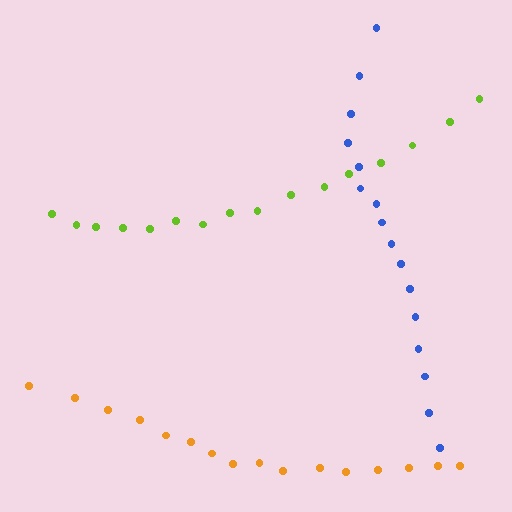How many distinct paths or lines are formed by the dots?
There are 3 distinct paths.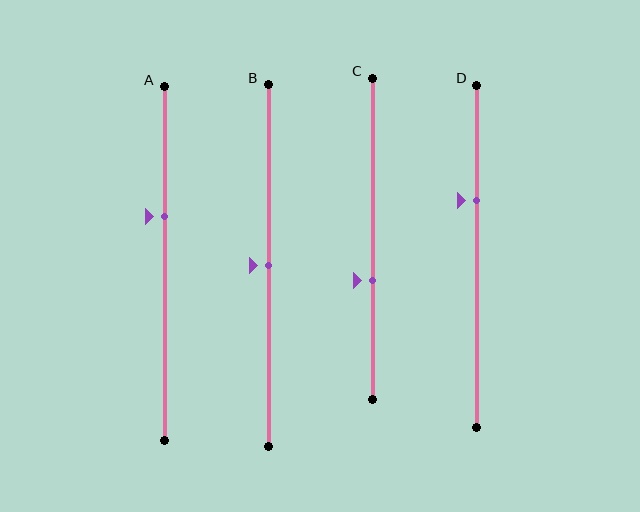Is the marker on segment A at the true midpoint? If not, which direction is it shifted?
No, the marker on segment A is shifted upward by about 13% of the segment length.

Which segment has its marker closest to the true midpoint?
Segment B has its marker closest to the true midpoint.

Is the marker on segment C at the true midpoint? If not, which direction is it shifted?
No, the marker on segment C is shifted downward by about 13% of the segment length.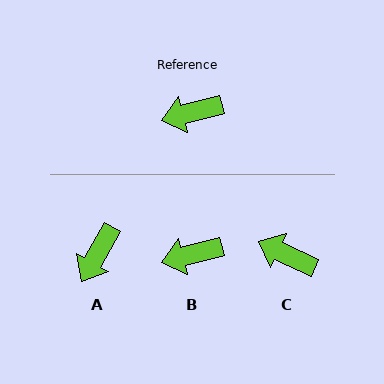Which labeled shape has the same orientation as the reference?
B.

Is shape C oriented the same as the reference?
No, it is off by about 40 degrees.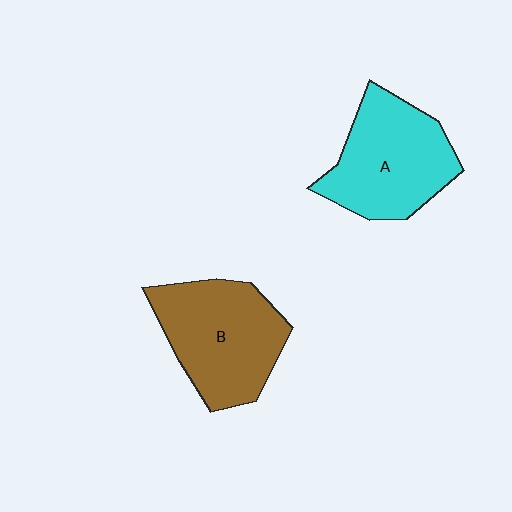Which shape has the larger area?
Shape B (brown).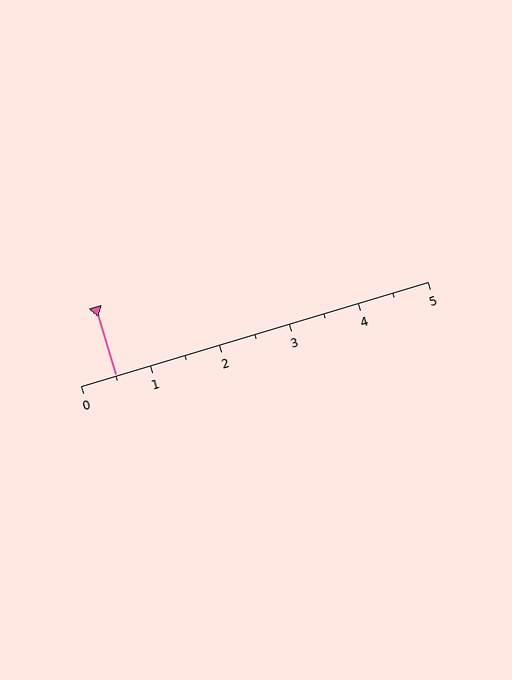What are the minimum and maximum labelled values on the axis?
The axis runs from 0 to 5.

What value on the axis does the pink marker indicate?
The marker indicates approximately 0.5.